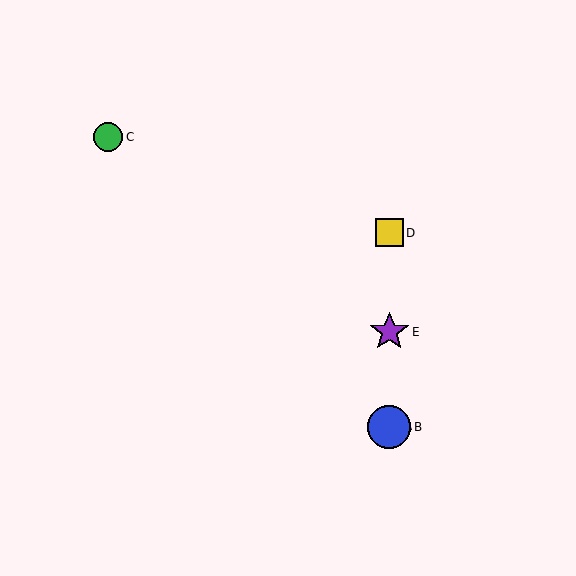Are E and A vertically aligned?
Yes, both are at x≈389.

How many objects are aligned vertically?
4 objects (A, B, D, E) are aligned vertically.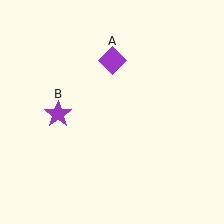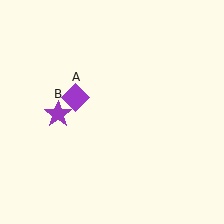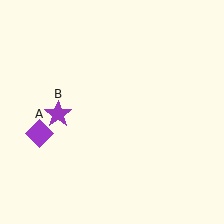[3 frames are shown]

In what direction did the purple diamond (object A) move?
The purple diamond (object A) moved down and to the left.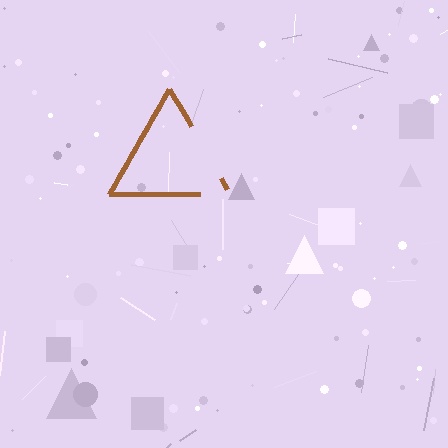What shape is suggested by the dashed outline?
The dashed outline suggests a triangle.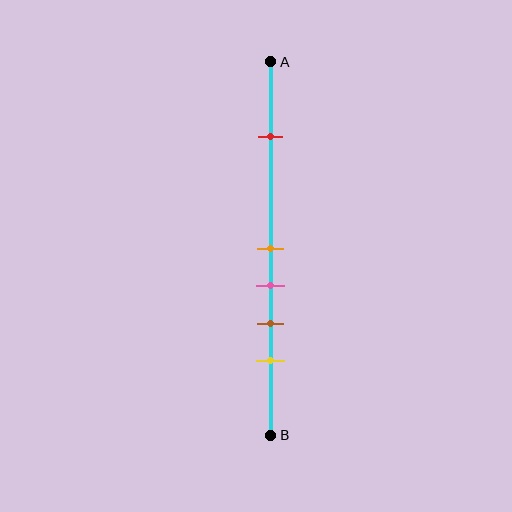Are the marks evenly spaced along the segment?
No, the marks are not evenly spaced.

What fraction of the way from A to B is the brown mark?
The brown mark is approximately 70% (0.7) of the way from A to B.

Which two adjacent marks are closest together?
The orange and pink marks are the closest adjacent pair.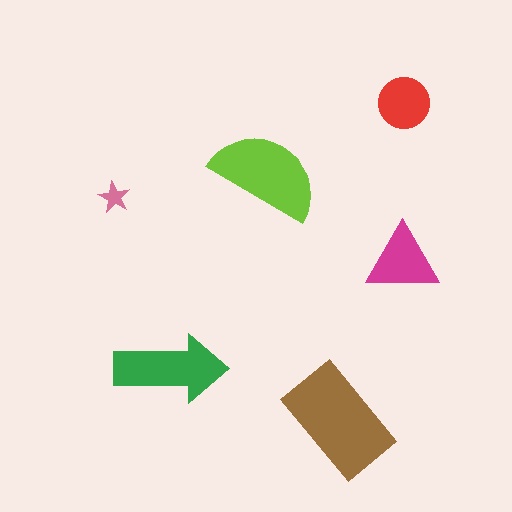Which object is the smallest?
The pink star.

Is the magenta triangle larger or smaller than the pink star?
Larger.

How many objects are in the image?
There are 6 objects in the image.